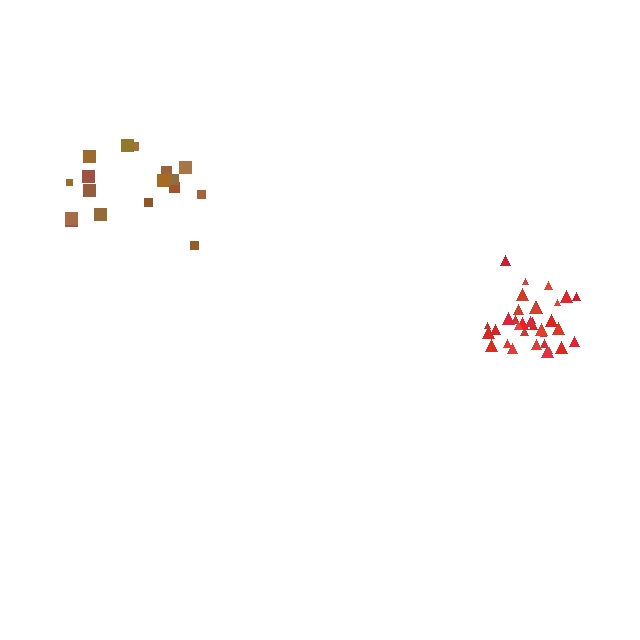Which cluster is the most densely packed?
Red.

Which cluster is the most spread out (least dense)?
Brown.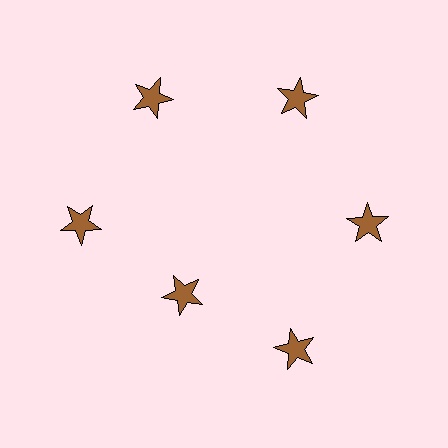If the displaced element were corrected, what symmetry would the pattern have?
It would have 6-fold rotational symmetry — the pattern would map onto itself every 60 degrees.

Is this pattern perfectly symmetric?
No. The 6 brown stars are arranged in a ring, but one element near the 7 o'clock position is pulled inward toward the center, breaking the 6-fold rotational symmetry.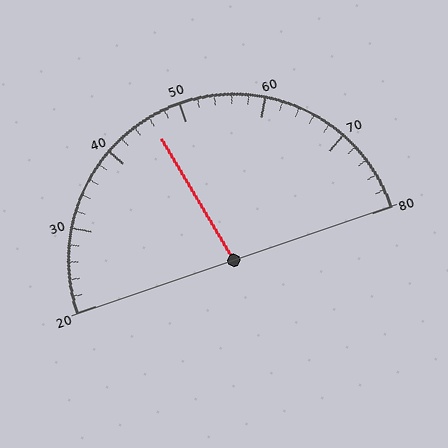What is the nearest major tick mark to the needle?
The nearest major tick mark is 50.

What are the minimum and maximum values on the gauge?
The gauge ranges from 20 to 80.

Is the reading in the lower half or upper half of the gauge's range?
The reading is in the lower half of the range (20 to 80).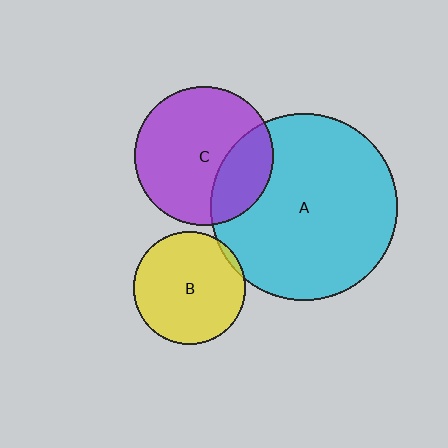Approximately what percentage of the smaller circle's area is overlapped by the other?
Approximately 25%.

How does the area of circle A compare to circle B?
Approximately 2.8 times.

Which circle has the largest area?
Circle A (cyan).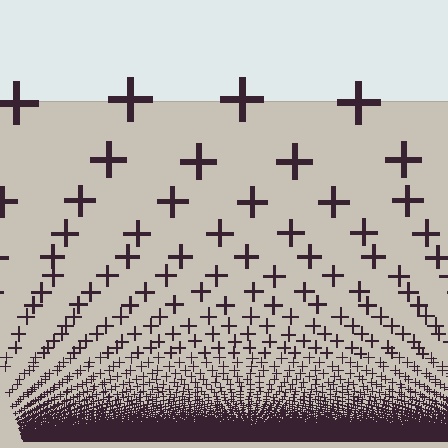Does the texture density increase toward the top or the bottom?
Density increases toward the bottom.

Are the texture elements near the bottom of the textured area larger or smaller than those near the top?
Smaller. The gradient is inverted — elements near the bottom are smaller and denser.